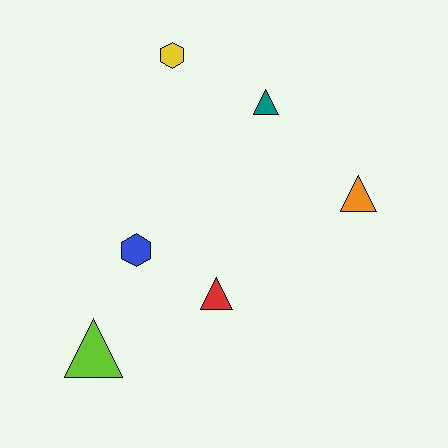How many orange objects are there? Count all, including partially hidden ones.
There is 1 orange object.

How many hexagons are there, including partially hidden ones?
There are 2 hexagons.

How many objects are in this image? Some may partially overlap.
There are 6 objects.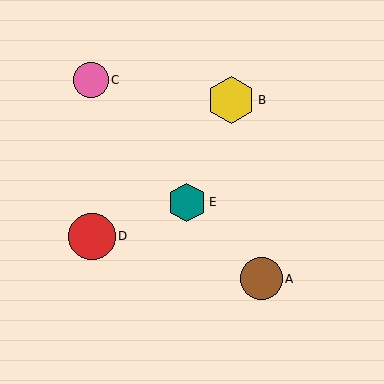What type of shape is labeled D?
Shape D is a red circle.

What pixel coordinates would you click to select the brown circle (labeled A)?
Click at (261, 279) to select the brown circle A.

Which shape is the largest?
The yellow hexagon (labeled B) is the largest.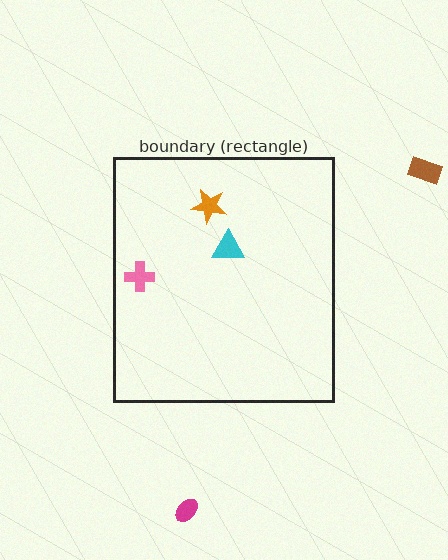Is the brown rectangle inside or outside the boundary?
Outside.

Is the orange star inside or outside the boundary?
Inside.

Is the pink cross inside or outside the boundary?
Inside.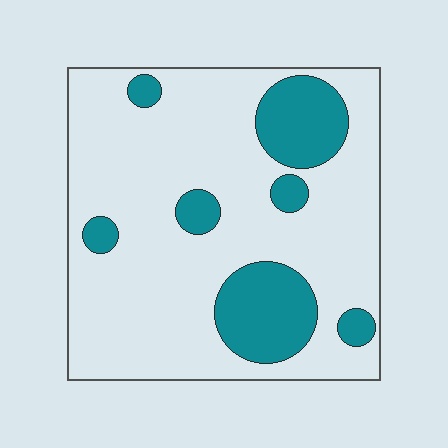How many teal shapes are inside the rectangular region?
7.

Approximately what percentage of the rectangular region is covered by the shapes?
Approximately 20%.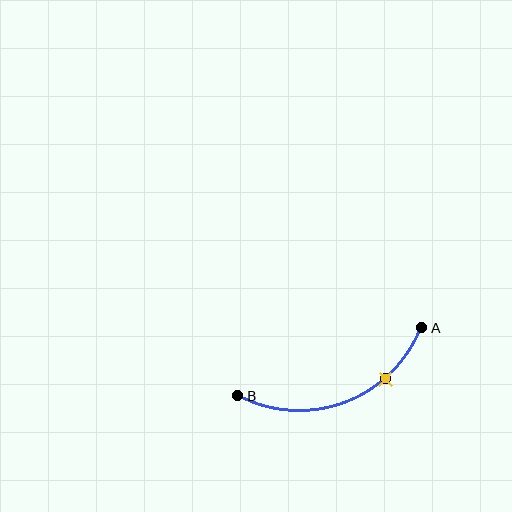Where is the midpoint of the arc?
The arc midpoint is the point on the curve farthest from the straight line joining A and B. It sits below that line.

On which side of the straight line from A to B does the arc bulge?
The arc bulges below the straight line connecting A and B.